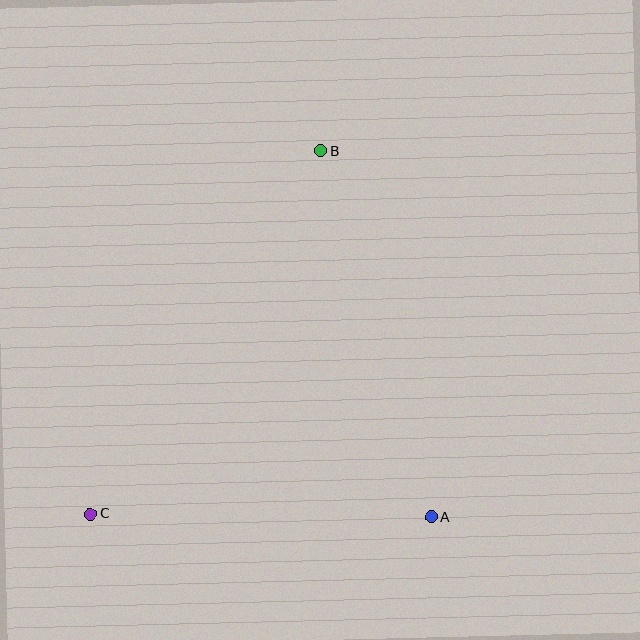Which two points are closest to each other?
Points A and C are closest to each other.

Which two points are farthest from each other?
Points B and C are farthest from each other.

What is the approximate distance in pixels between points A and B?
The distance between A and B is approximately 383 pixels.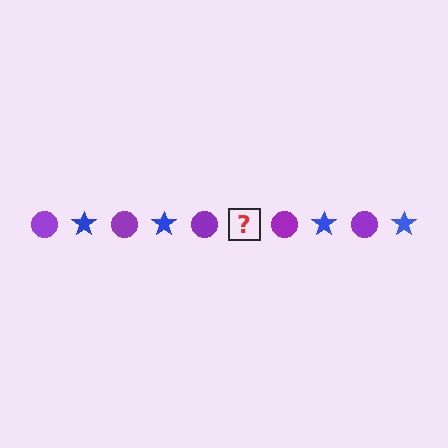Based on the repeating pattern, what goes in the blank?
The blank should be a blue star.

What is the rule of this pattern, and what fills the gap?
The rule is that the pattern alternates between purple circle and blue star. The gap should be filled with a blue star.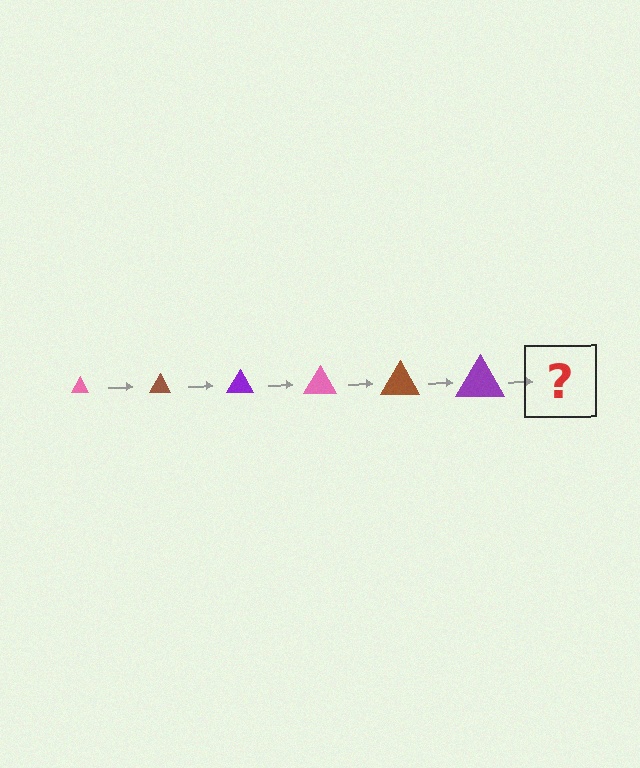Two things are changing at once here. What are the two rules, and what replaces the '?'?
The two rules are that the triangle grows larger each step and the color cycles through pink, brown, and purple. The '?' should be a pink triangle, larger than the previous one.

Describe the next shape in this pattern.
It should be a pink triangle, larger than the previous one.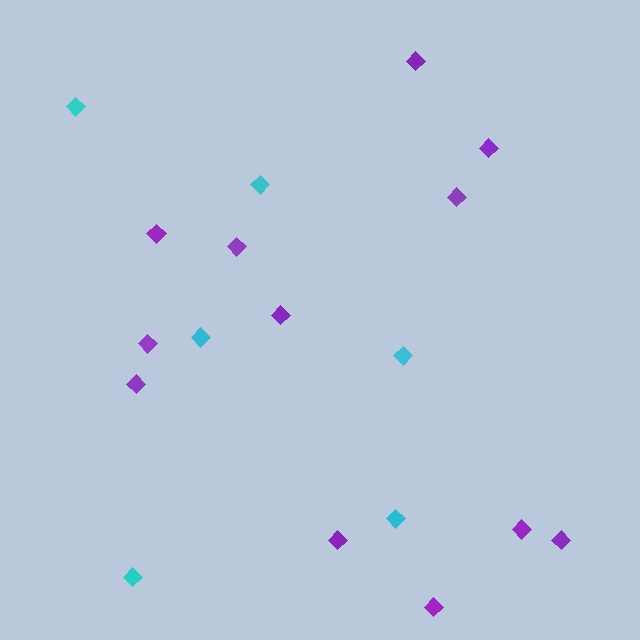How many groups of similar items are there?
There are 2 groups: one group of purple diamonds (12) and one group of cyan diamonds (6).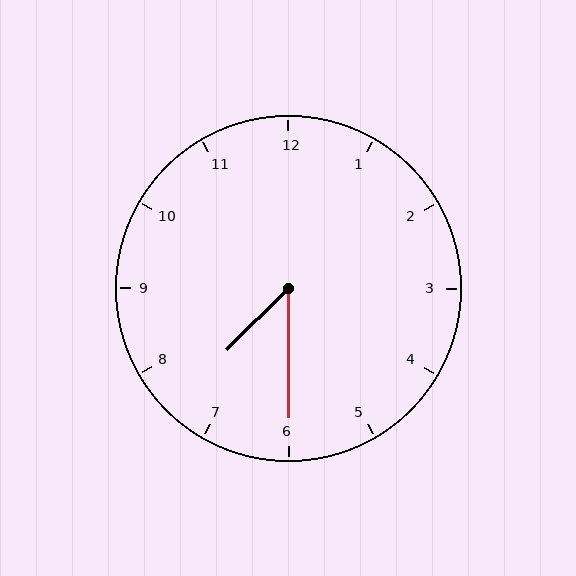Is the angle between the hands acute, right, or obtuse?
It is acute.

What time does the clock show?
7:30.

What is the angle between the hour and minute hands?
Approximately 45 degrees.